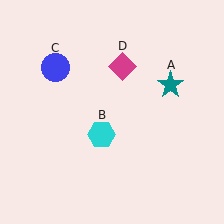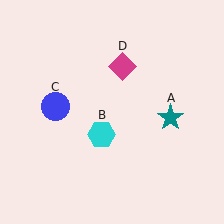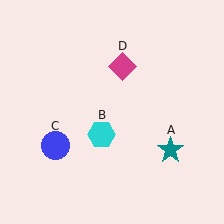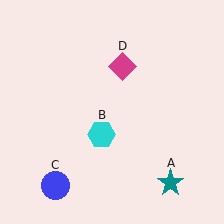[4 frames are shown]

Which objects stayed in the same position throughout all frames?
Cyan hexagon (object B) and magenta diamond (object D) remained stationary.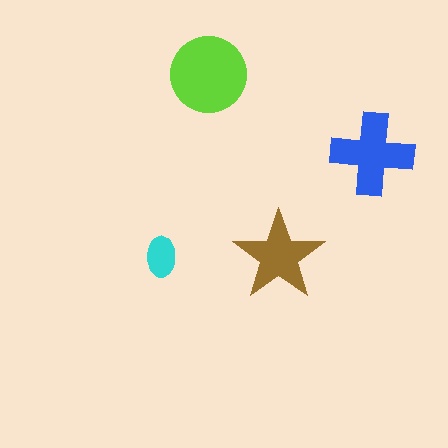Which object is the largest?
The lime circle.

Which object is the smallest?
The cyan ellipse.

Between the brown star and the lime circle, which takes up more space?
The lime circle.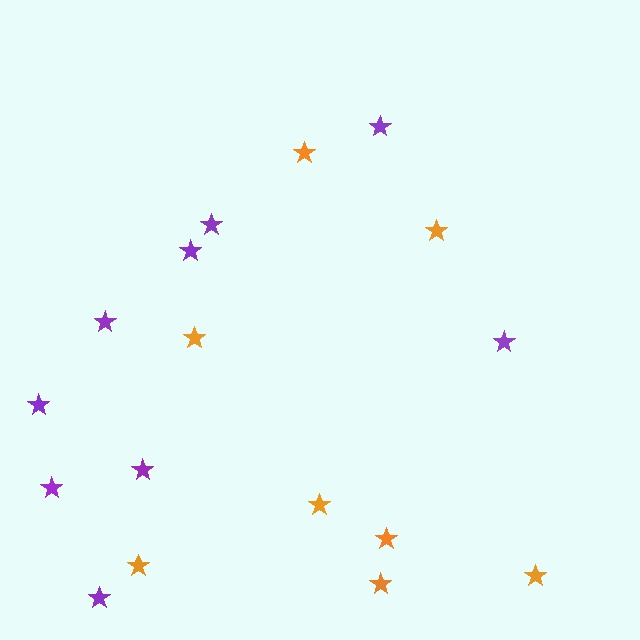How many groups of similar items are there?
There are 2 groups: one group of purple stars (9) and one group of orange stars (8).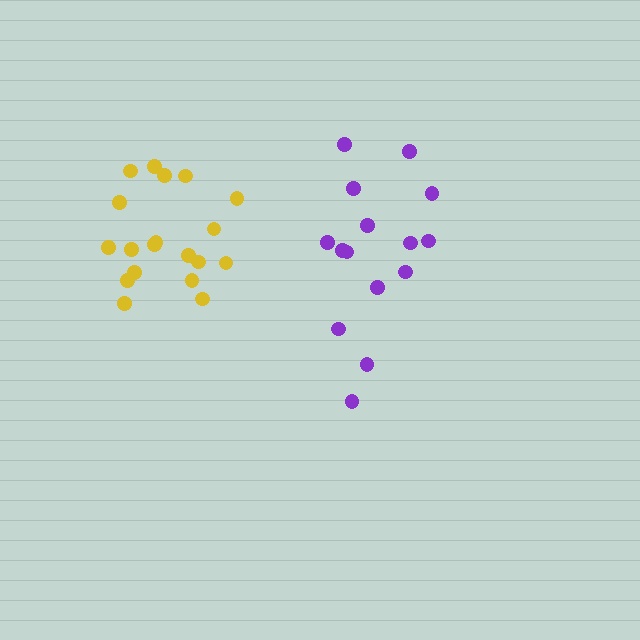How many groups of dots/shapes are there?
There are 2 groups.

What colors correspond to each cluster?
The clusters are colored: purple, yellow.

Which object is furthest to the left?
The yellow cluster is leftmost.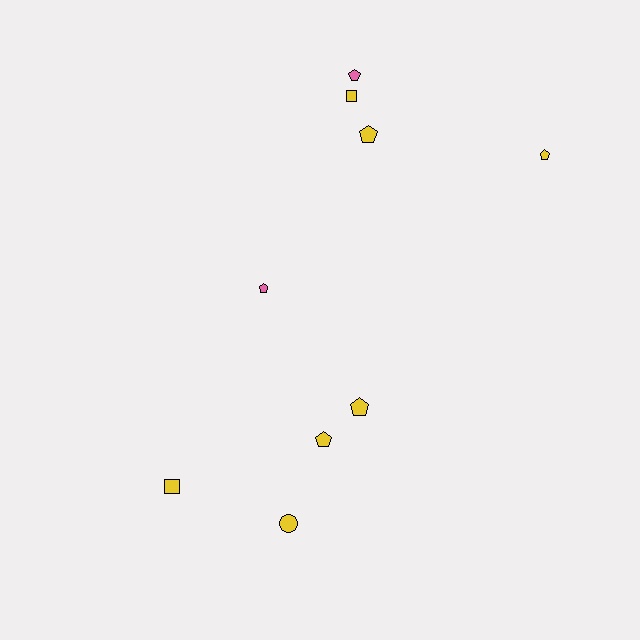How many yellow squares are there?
There are 2 yellow squares.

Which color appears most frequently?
Yellow, with 7 objects.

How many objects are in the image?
There are 9 objects.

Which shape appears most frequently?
Pentagon, with 6 objects.